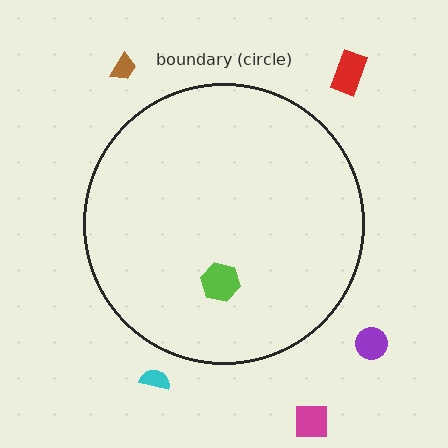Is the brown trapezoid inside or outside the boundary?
Outside.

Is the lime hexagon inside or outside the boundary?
Inside.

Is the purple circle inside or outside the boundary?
Outside.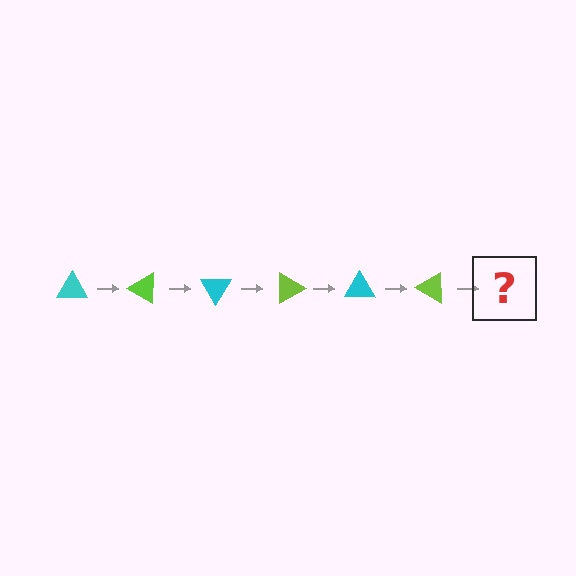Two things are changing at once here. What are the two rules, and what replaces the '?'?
The two rules are that it rotates 30 degrees each step and the color cycles through cyan and lime. The '?' should be a cyan triangle, rotated 180 degrees from the start.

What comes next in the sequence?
The next element should be a cyan triangle, rotated 180 degrees from the start.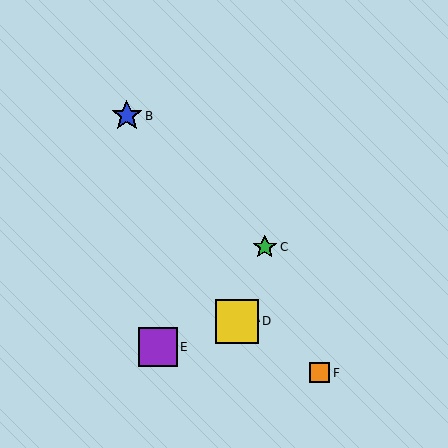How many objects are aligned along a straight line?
3 objects (A, C, D) are aligned along a straight line.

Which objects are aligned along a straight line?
Objects A, C, D are aligned along a straight line.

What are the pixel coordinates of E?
Object E is at (158, 347).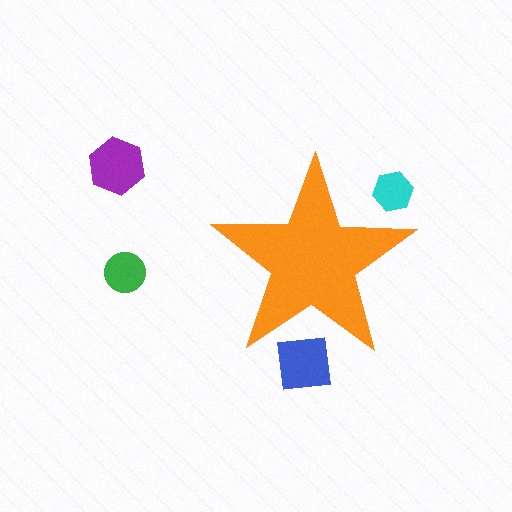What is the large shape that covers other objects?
An orange star.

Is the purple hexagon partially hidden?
No, the purple hexagon is fully visible.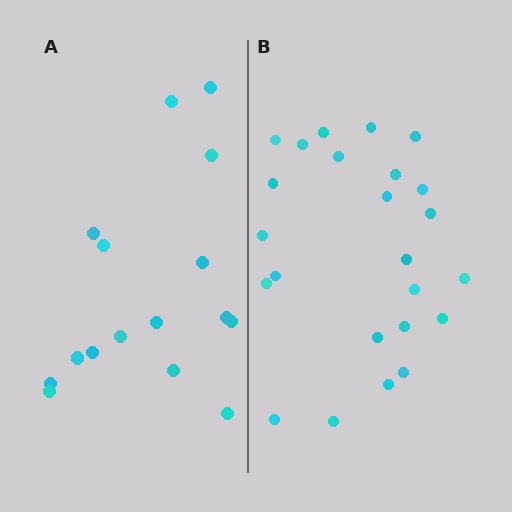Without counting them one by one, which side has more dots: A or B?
Region B (the right region) has more dots.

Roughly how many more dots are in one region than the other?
Region B has roughly 8 or so more dots than region A.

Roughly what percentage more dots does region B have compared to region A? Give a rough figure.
About 50% more.